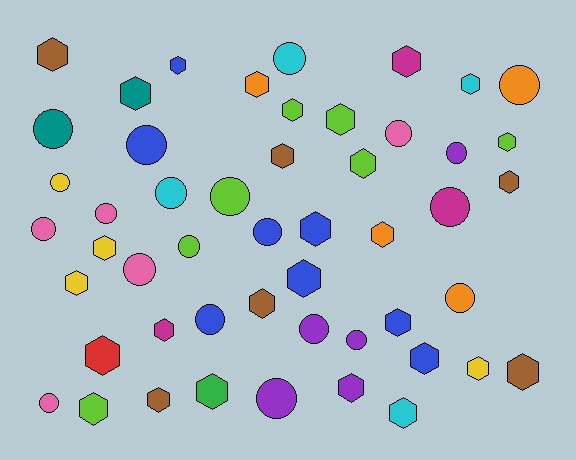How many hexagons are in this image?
There are 29 hexagons.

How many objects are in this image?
There are 50 objects.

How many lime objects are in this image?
There are 7 lime objects.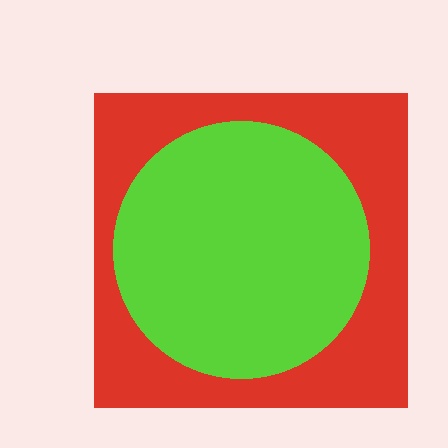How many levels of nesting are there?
2.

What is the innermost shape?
The lime circle.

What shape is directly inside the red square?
The lime circle.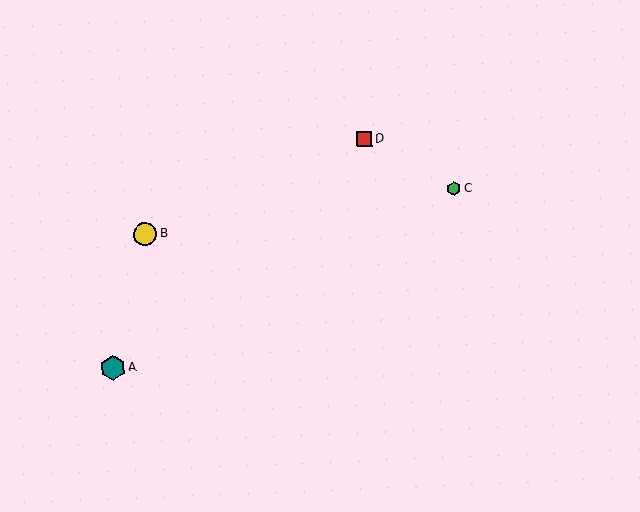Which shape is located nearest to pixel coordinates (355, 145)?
The red square (labeled D) at (364, 139) is nearest to that location.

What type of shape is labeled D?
Shape D is a red square.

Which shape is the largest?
The teal hexagon (labeled A) is the largest.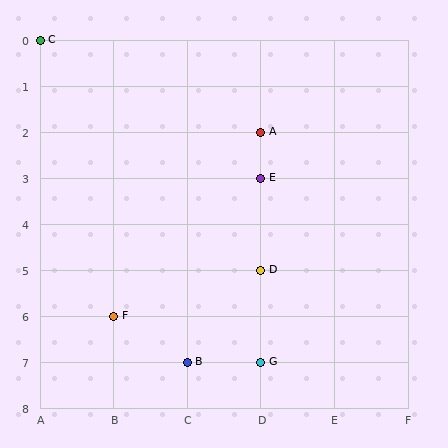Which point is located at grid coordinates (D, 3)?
Point E is at (D, 3).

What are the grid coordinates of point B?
Point B is at grid coordinates (C, 7).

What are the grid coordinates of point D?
Point D is at grid coordinates (D, 5).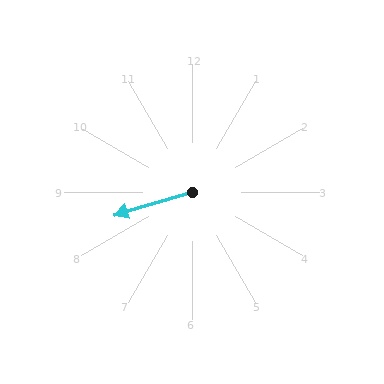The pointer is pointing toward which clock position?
Roughly 8 o'clock.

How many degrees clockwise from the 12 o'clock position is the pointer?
Approximately 254 degrees.